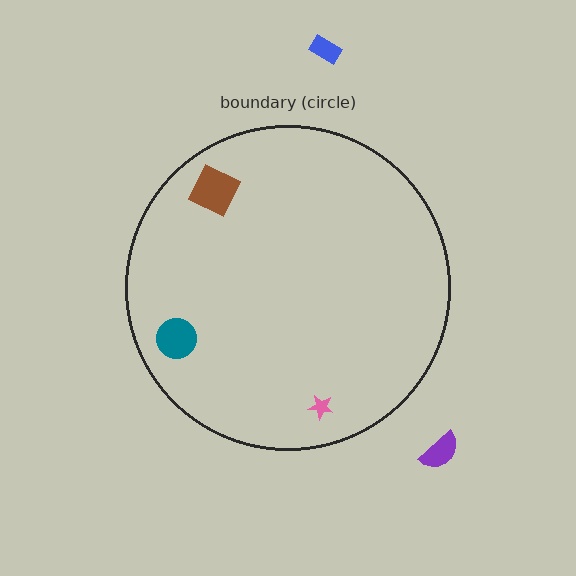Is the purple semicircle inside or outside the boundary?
Outside.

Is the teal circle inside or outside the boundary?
Inside.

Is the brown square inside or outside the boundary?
Inside.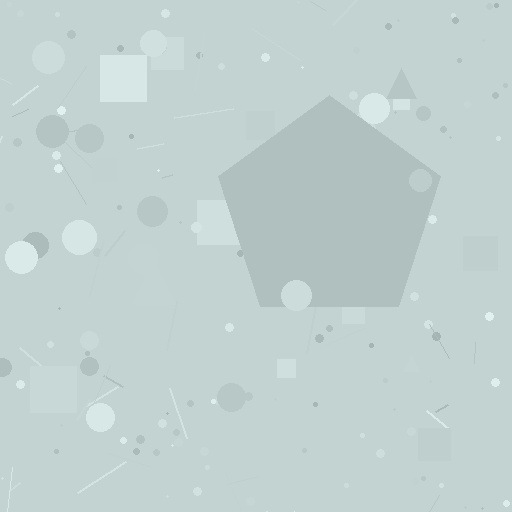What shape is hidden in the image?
A pentagon is hidden in the image.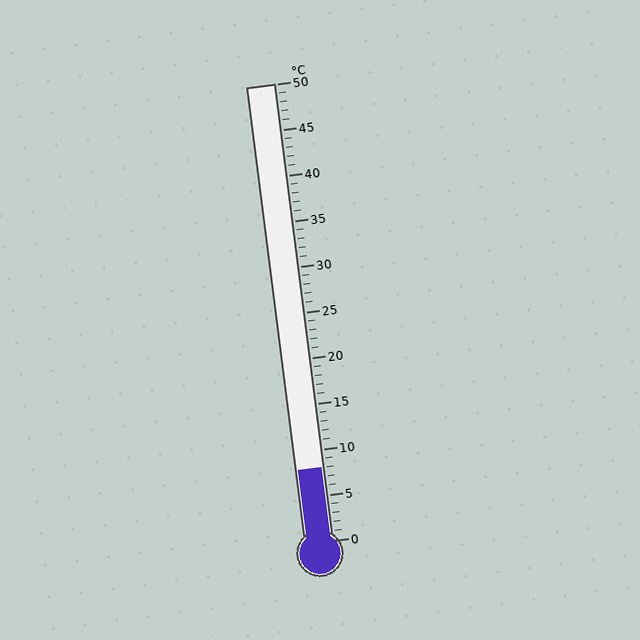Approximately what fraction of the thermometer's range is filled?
The thermometer is filled to approximately 15% of its range.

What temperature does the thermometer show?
The thermometer shows approximately 8°C.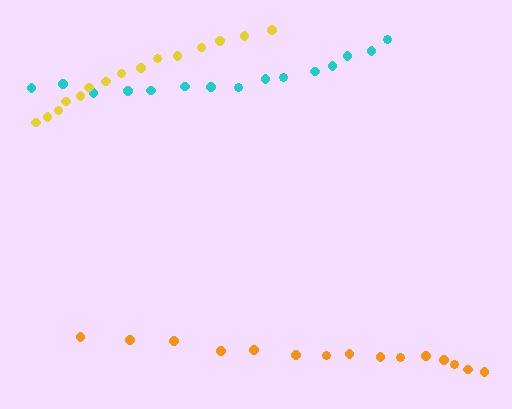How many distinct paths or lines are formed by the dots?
There are 3 distinct paths.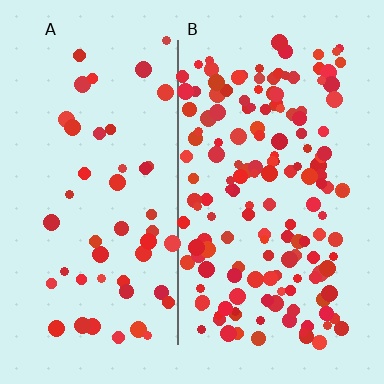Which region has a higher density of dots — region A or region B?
B (the right).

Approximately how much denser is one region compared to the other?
Approximately 3.2× — region B over region A.